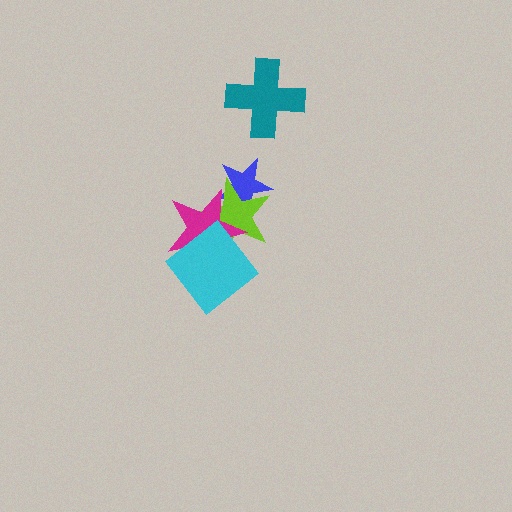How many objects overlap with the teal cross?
0 objects overlap with the teal cross.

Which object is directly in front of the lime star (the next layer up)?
The magenta star is directly in front of the lime star.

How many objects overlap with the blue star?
2 objects overlap with the blue star.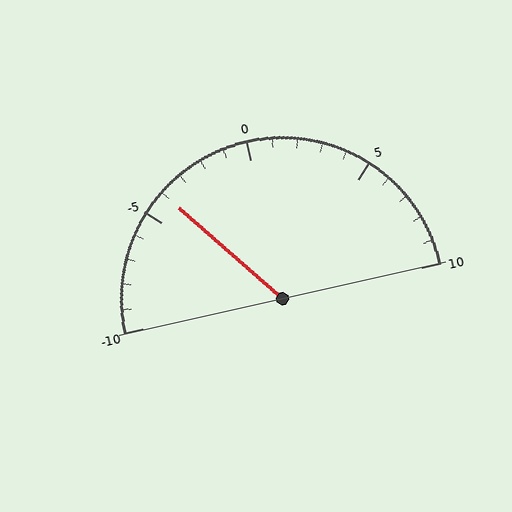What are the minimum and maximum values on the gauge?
The gauge ranges from -10 to 10.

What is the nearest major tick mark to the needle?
The nearest major tick mark is -5.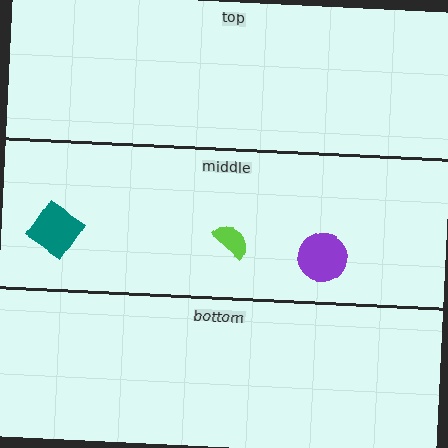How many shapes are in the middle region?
3.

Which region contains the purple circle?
The middle region.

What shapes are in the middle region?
The teal diamond, the lime semicircle, the purple circle.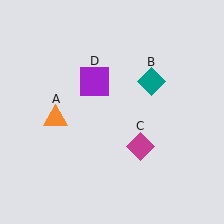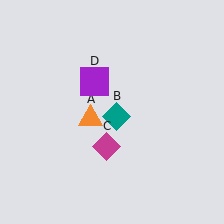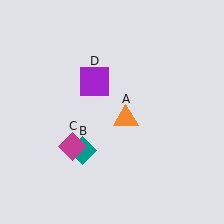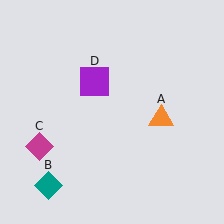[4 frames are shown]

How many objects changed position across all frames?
3 objects changed position: orange triangle (object A), teal diamond (object B), magenta diamond (object C).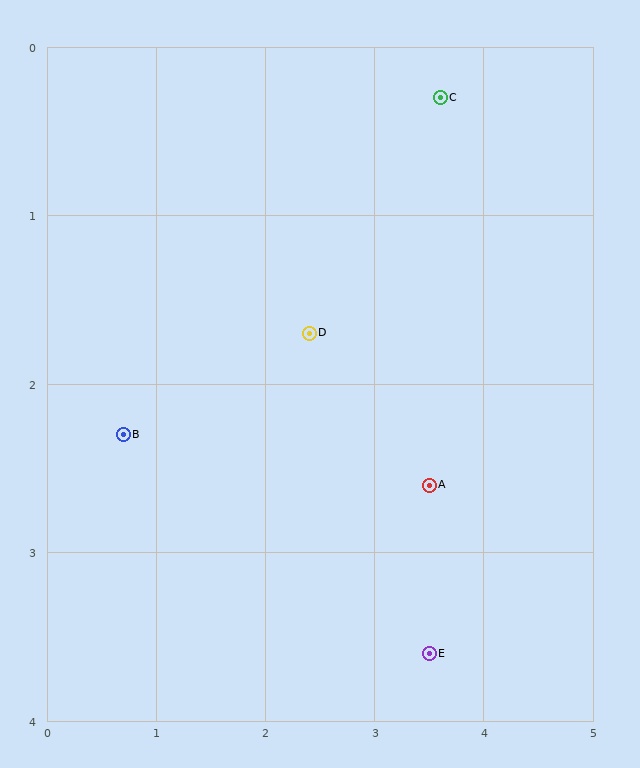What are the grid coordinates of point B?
Point B is at approximately (0.7, 2.3).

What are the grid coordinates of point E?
Point E is at approximately (3.5, 3.6).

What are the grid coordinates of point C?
Point C is at approximately (3.6, 0.3).